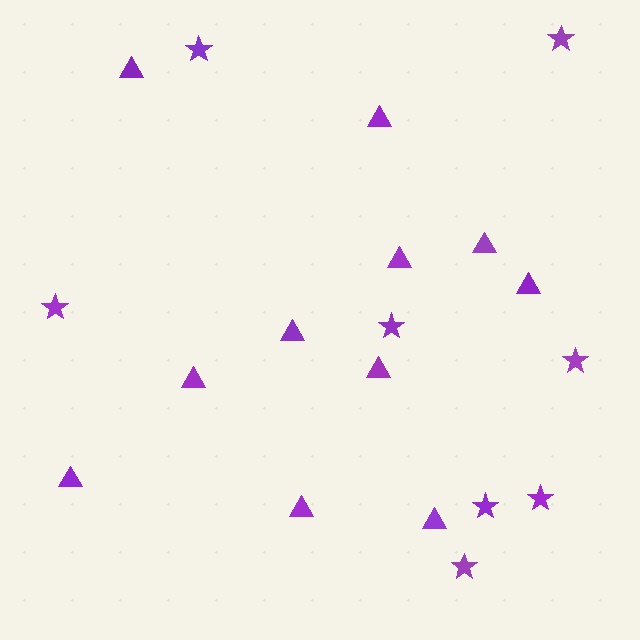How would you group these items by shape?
There are 2 groups: one group of triangles (11) and one group of stars (8).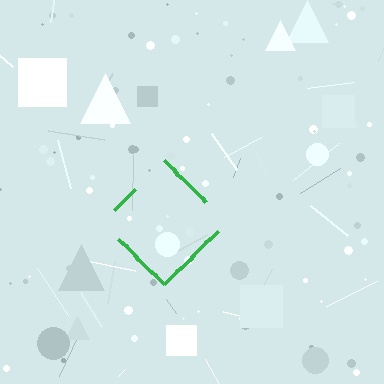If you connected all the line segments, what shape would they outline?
They would outline a diamond.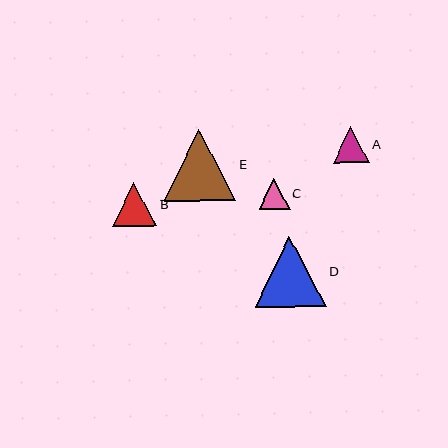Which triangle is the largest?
Triangle E is the largest with a size of approximately 72 pixels.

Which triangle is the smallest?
Triangle C is the smallest with a size of approximately 31 pixels.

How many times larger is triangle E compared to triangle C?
Triangle E is approximately 2.3 times the size of triangle C.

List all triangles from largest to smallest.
From largest to smallest: E, D, B, A, C.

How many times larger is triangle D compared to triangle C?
Triangle D is approximately 2.3 times the size of triangle C.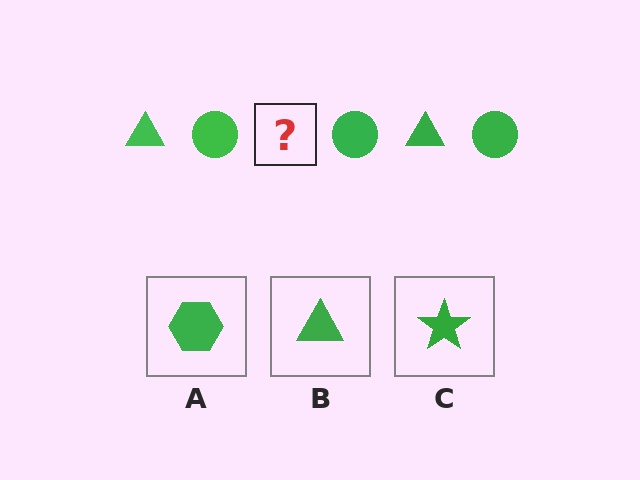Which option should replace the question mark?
Option B.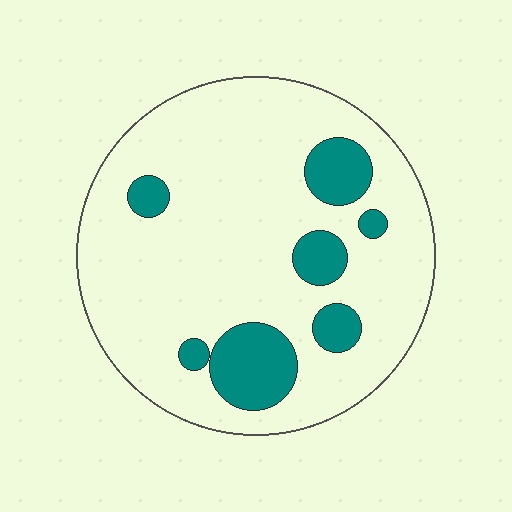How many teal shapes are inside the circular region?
7.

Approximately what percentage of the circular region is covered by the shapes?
Approximately 15%.